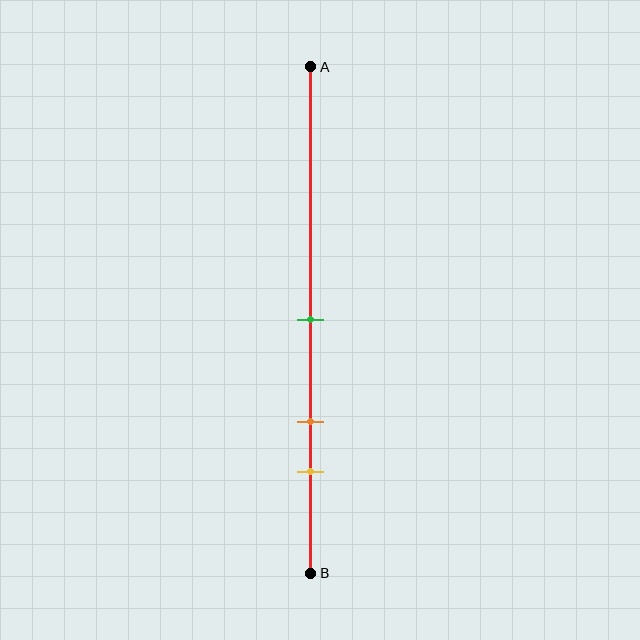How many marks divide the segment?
There are 3 marks dividing the segment.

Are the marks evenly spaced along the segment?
Yes, the marks are approximately evenly spaced.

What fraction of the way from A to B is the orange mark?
The orange mark is approximately 70% (0.7) of the way from A to B.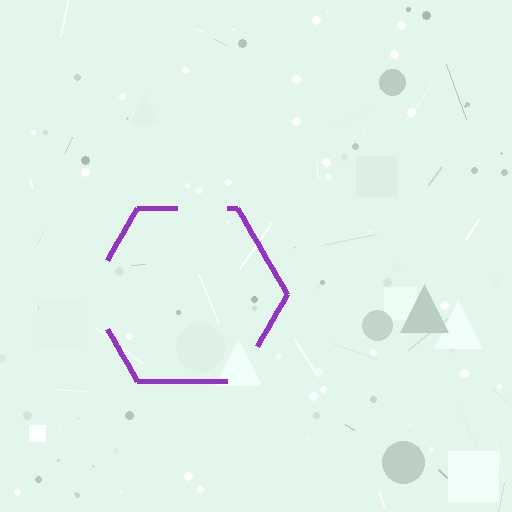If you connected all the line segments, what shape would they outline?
They would outline a hexagon.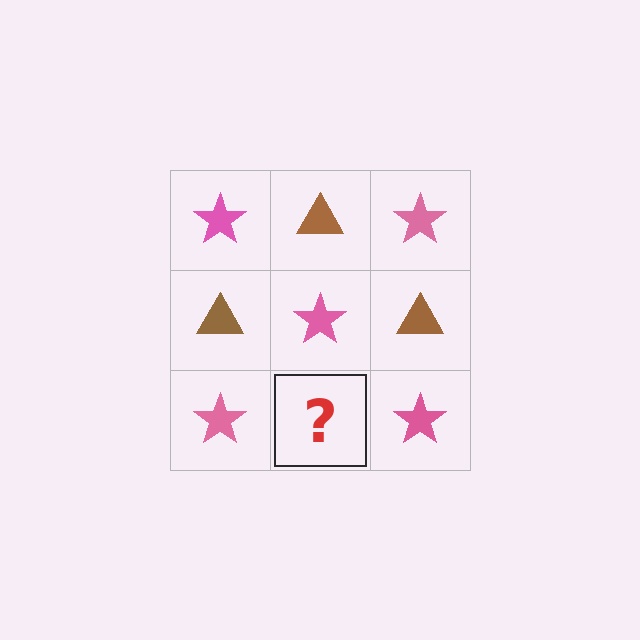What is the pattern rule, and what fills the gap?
The rule is that it alternates pink star and brown triangle in a checkerboard pattern. The gap should be filled with a brown triangle.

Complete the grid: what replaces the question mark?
The question mark should be replaced with a brown triangle.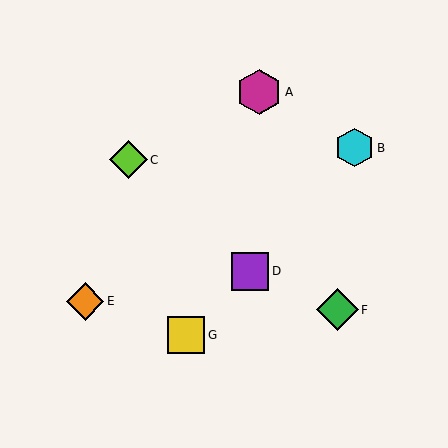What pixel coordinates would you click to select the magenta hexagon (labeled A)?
Click at (259, 92) to select the magenta hexagon A.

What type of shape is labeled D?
Shape D is a purple square.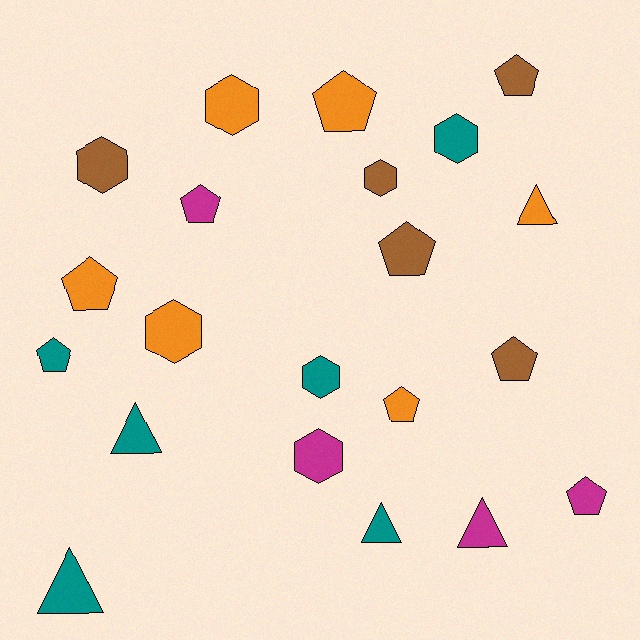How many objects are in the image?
There are 21 objects.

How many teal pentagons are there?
There is 1 teal pentagon.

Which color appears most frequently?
Orange, with 6 objects.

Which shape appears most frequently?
Pentagon, with 9 objects.